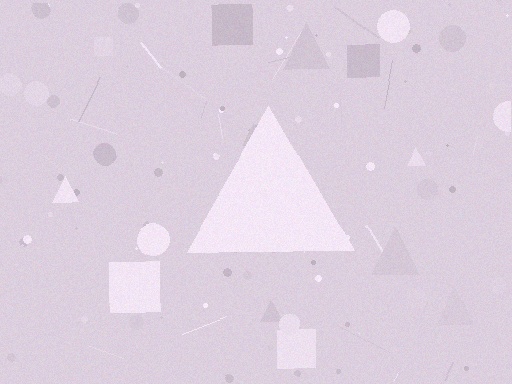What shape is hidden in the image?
A triangle is hidden in the image.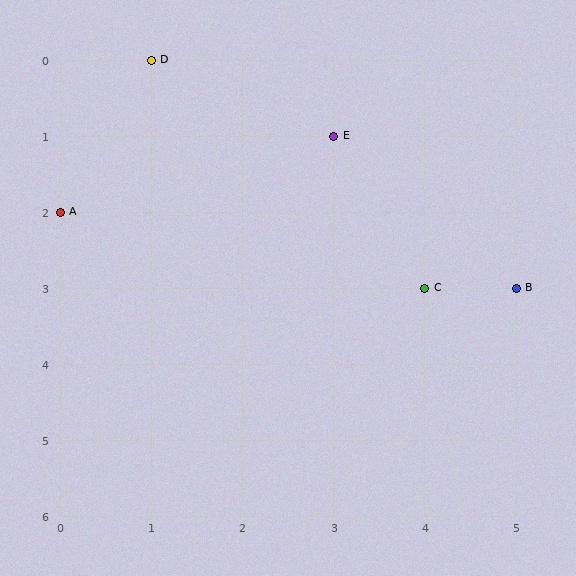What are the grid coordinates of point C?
Point C is at grid coordinates (4, 3).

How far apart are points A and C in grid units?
Points A and C are 4 columns and 1 row apart (about 4.1 grid units diagonally).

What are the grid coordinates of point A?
Point A is at grid coordinates (0, 2).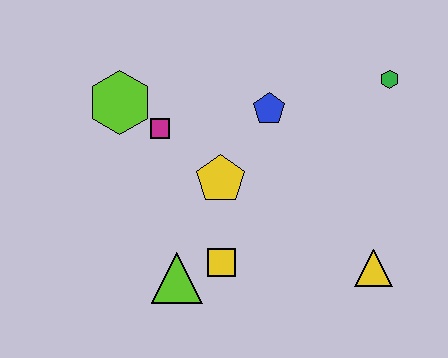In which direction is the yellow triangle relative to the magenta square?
The yellow triangle is to the right of the magenta square.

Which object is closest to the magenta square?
The lime hexagon is closest to the magenta square.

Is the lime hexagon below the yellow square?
No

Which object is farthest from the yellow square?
The green hexagon is farthest from the yellow square.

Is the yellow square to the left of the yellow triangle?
Yes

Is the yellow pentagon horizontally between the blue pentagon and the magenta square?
Yes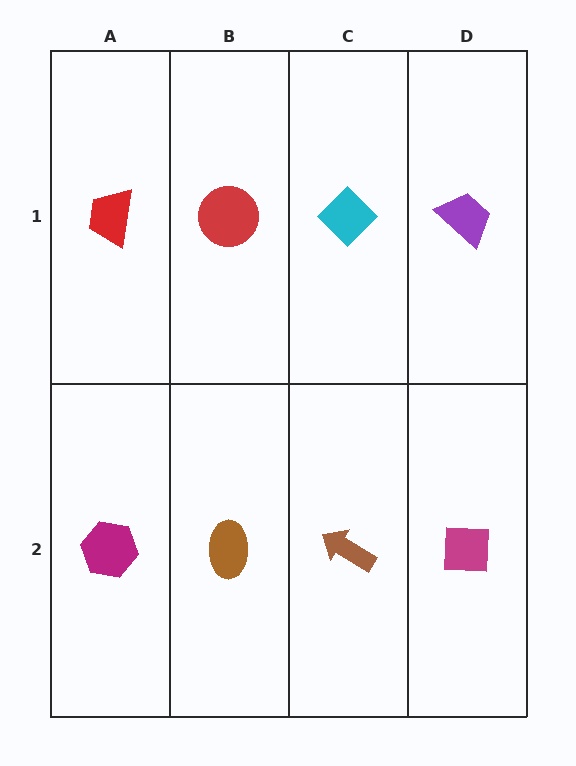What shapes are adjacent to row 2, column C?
A cyan diamond (row 1, column C), a brown ellipse (row 2, column B), a magenta square (row 2, column D).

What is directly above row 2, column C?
A cyan diamond.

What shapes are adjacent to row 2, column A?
A red trapezoid (row 1, column A), a brown ellipse (row 2, column B).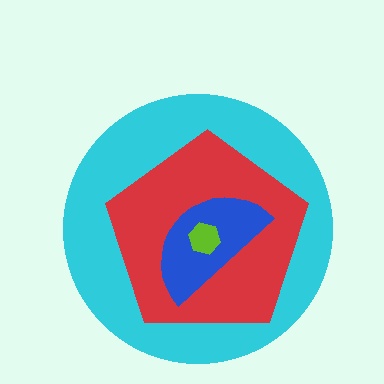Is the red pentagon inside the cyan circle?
Yes.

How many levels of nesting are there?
4.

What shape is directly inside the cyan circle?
The red pentagon.